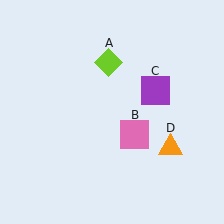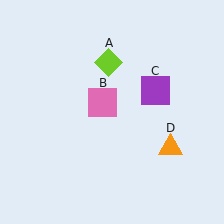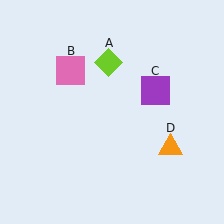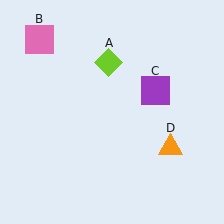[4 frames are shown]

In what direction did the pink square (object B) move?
The pink square (object B) moved up and to the left.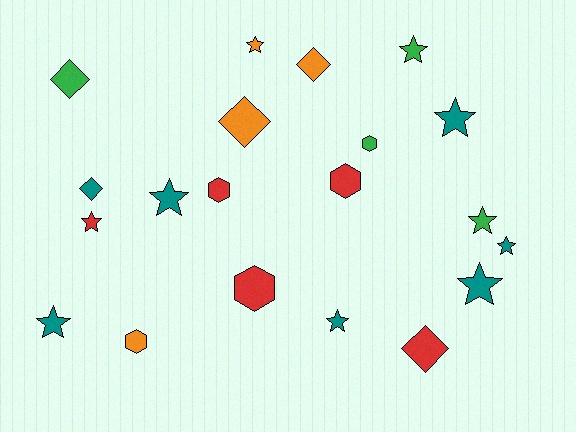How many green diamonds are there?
There is 1 green diamond.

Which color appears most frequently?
Teal, with 7 objects.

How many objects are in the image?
There are 20 objects.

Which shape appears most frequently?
Star, with 10 objects.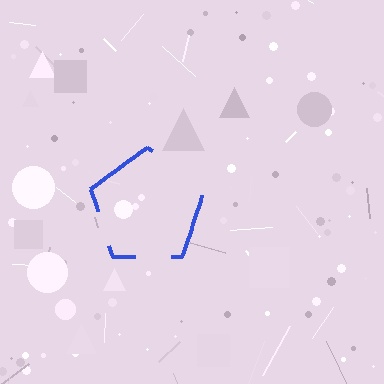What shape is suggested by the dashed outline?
The dashed outline suggests a pentagon.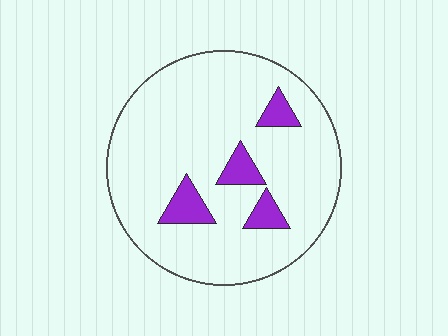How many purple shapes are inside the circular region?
4.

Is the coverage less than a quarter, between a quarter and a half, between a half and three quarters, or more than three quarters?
Less than a quarter.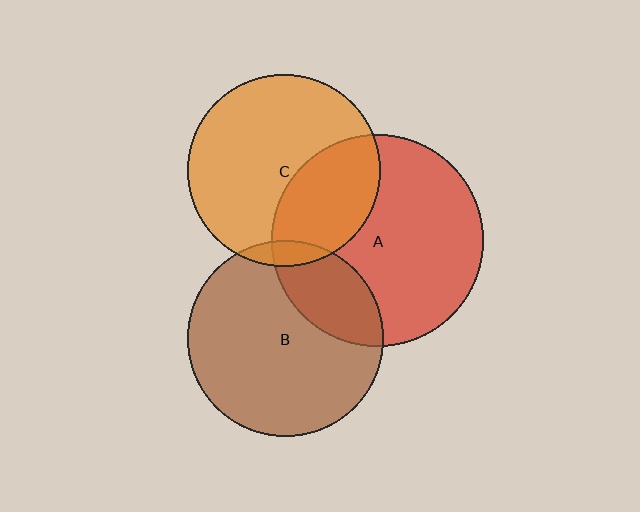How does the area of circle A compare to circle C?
Approximately 1.2 times.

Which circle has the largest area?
Circle A (red).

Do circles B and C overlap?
Yes.